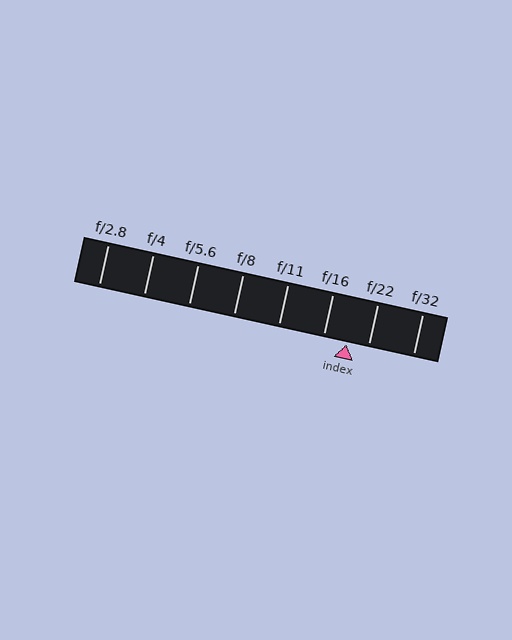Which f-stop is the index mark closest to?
The index mark is closest to f/22.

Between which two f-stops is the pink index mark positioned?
The index mark is between f/16 and f/22.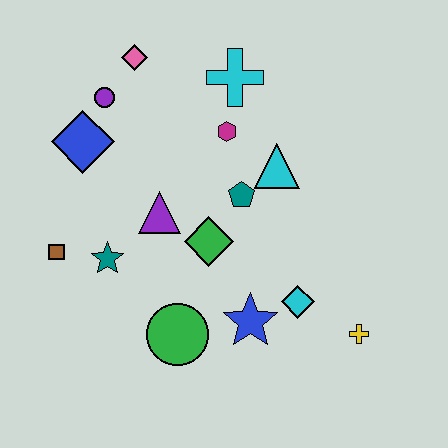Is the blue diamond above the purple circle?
No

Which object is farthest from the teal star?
The yellow cross is farthest from the teal star.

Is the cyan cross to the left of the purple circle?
No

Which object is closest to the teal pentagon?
The cyan triangle is closest to the teal pentagon.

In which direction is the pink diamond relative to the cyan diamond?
The pink diamond is above the cyan diamond.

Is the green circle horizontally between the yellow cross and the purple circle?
Yes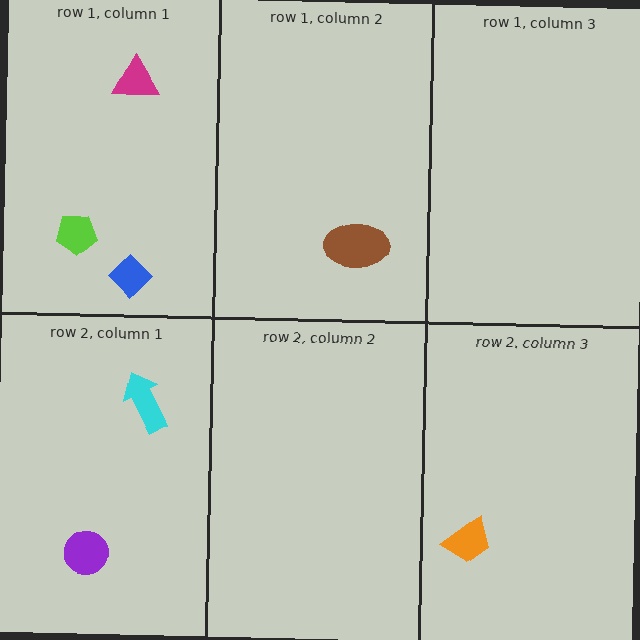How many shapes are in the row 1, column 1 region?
3.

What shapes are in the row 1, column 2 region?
The brown ellipse.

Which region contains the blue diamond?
The row 1, column 1 region.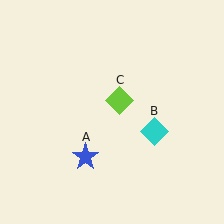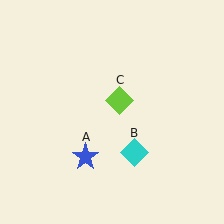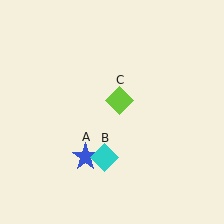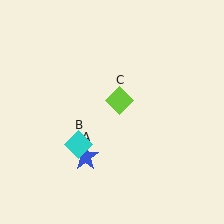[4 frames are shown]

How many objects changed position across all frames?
1 object changed position: cyan diamond (object B).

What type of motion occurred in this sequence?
The cyan diamond (object B) rotated clockwise around the center of the scene.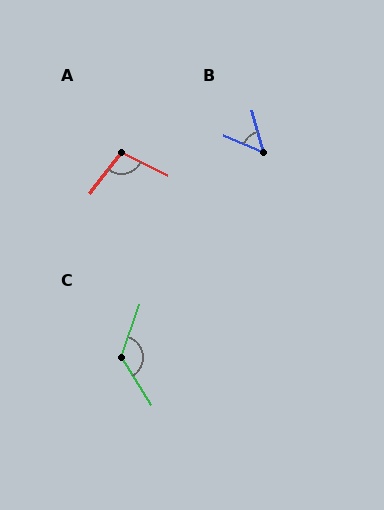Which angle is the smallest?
B, at approximately 51 degrees.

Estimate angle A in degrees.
Approximately 102 degrees.